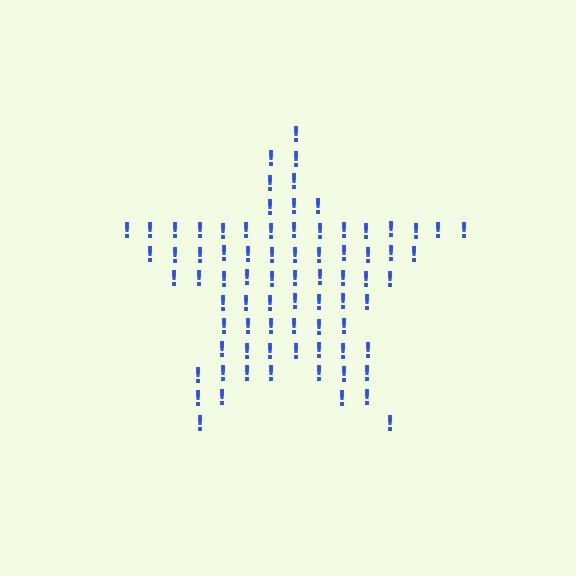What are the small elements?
The small elements are exclamation marks.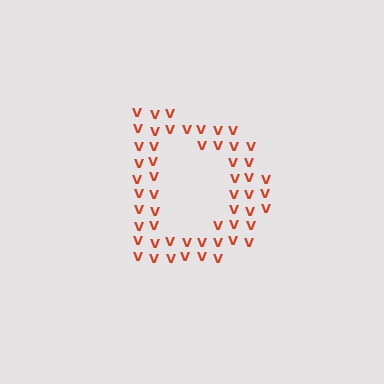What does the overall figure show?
The overall figure shows the letter D.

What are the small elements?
The small elements are letter V's.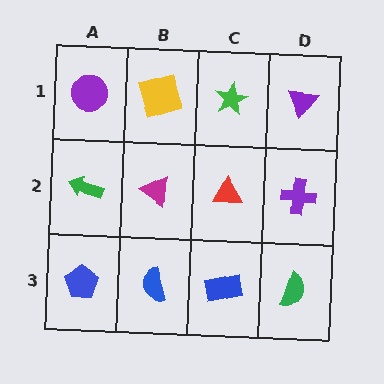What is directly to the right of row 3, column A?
A blue semicircle.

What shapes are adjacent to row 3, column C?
A red triangle (row 2, column C), a blue semicircle (row 3, column B), a green semicircle (row 3, column D).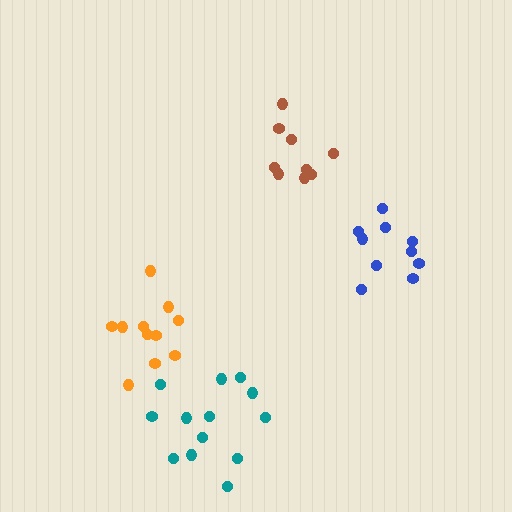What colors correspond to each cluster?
The clusters are colored: teal, blue, brown, orange.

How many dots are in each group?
Group 1: 13 dots, Group 2: 10 dots, Group 3: 9 dots, Group 4: 11 dots (43 total).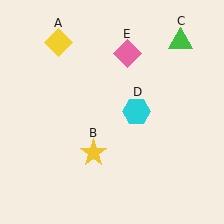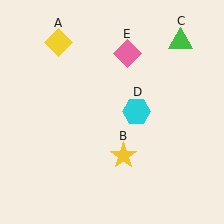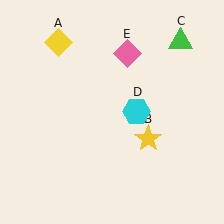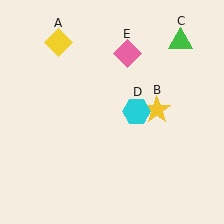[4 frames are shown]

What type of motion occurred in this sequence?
The yellow star (object B) rotated counterclockwise around the center of the scene.